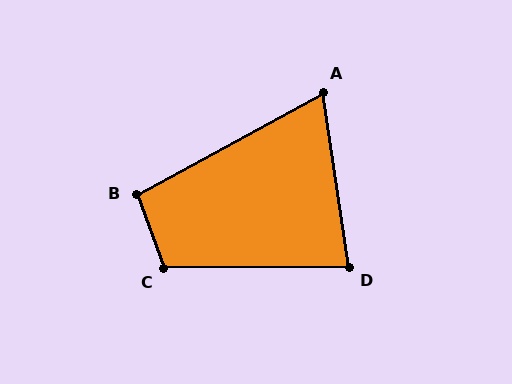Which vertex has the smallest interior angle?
A, at approximately 70 degrees.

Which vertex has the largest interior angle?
C, at approximately 110 degrees.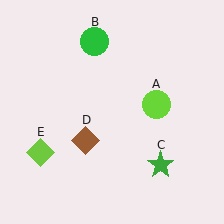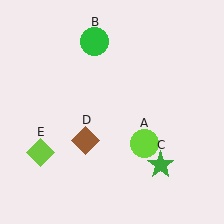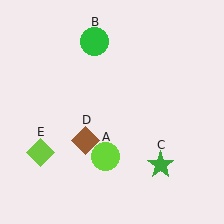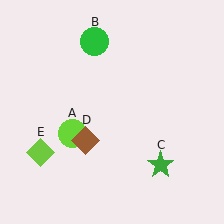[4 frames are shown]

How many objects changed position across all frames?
1 object changed position: lime circle (object A).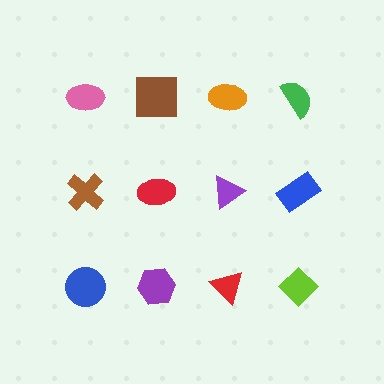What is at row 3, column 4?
A lime diamond.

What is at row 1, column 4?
A green semicircle.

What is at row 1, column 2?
A brown square.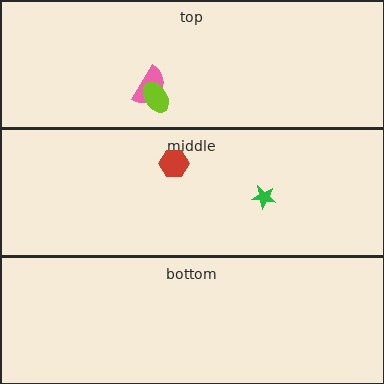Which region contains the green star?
The middle region.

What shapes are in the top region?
The pink semicircle, the lime ellipse.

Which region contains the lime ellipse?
The top region.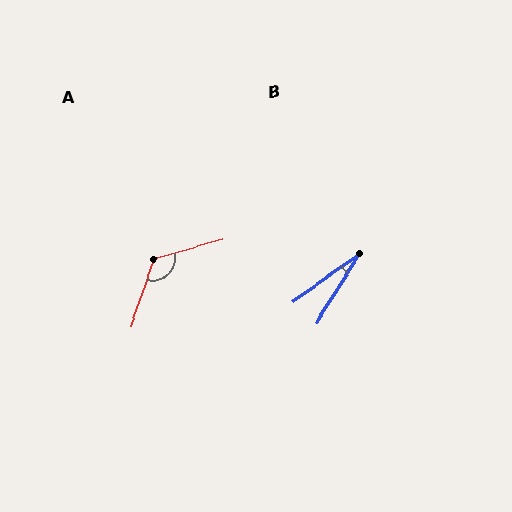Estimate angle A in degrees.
Approximately 125 degrees.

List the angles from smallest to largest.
B (23°), A (125°).